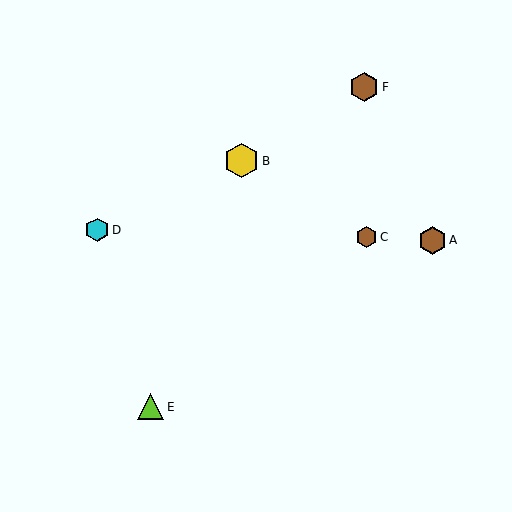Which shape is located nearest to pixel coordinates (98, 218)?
The cyan hexagon (labeled D) at (97, 230) is nearest to that location.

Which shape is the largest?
The yellow hexagon (labeled B) is the largest.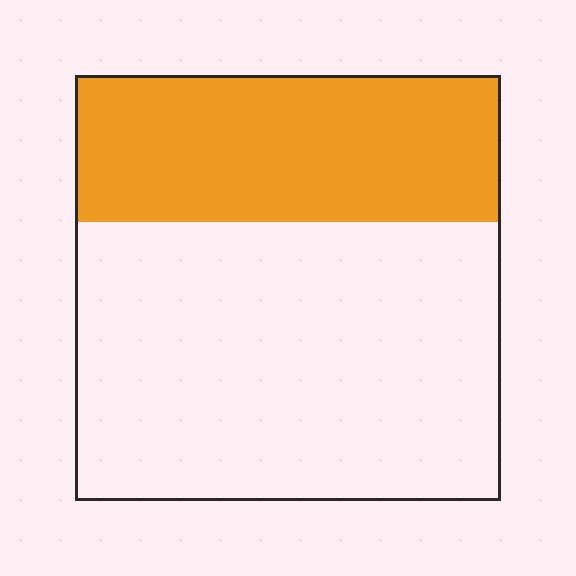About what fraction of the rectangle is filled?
About one third (1/3).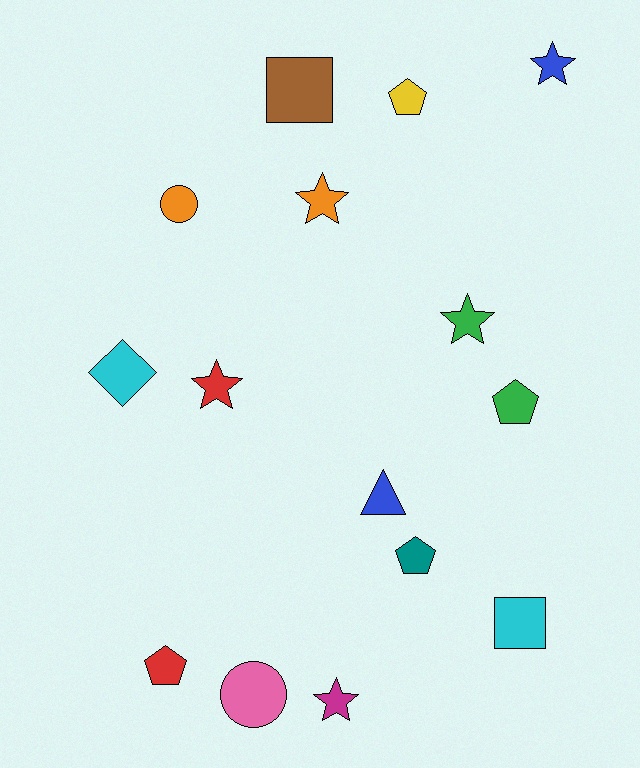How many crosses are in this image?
There are no crosses.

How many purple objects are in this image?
There are no purple objects.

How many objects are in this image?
There are 15 objects.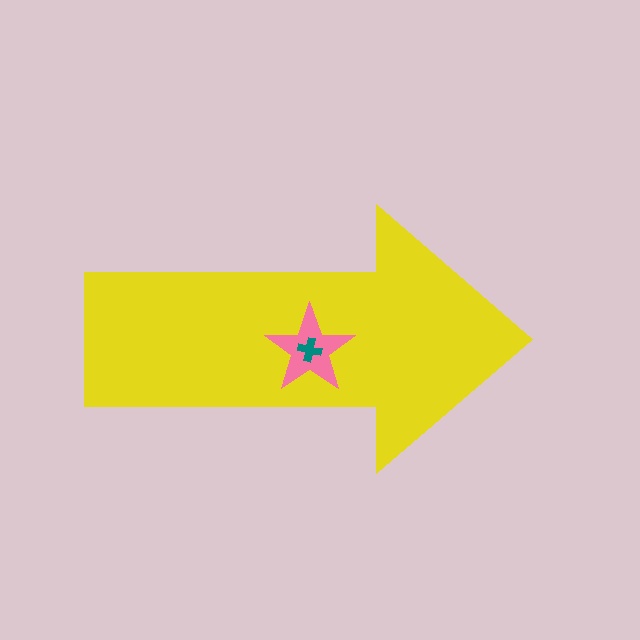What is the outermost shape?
The yellow arrow.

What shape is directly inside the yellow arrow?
The pink star.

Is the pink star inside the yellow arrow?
Yes.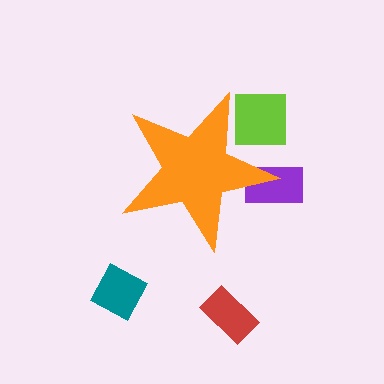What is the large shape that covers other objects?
An orange star.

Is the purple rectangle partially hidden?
Yes, the purple rectangle is partially hidden behind the orange star.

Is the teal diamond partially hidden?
No, the teal diamond is fully visible.